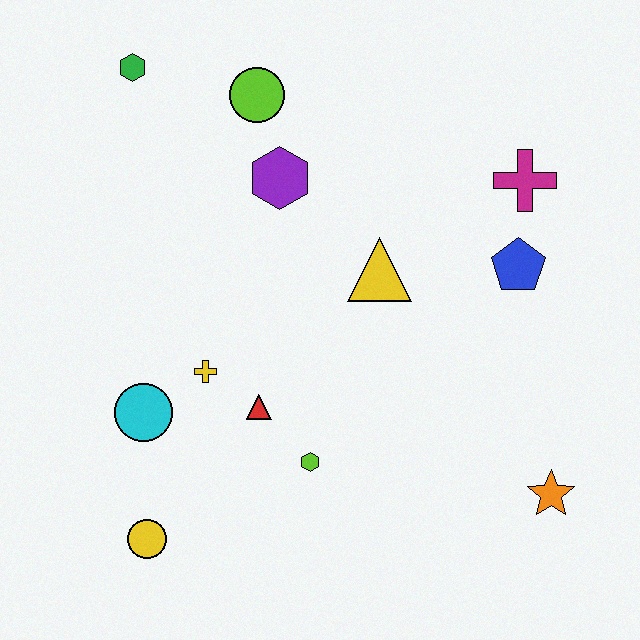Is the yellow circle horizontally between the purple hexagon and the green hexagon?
Yes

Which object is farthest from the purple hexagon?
The orange star is farthest from the purple hexagon.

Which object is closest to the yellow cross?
The red triangle is closest to the yellow cross.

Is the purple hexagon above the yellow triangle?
Yes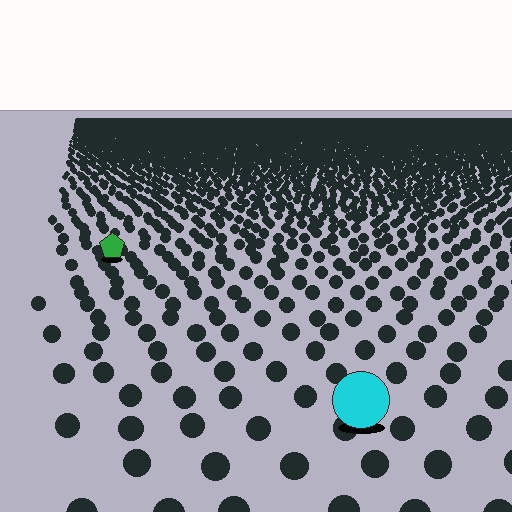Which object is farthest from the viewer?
The green pentagon is farthest from the viewer. It appears smaller and the ground texture around it is denser.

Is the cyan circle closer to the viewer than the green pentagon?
Yes. The cyan circle is closer — you can tell from the texture gradient: the ground texture is coarser near it.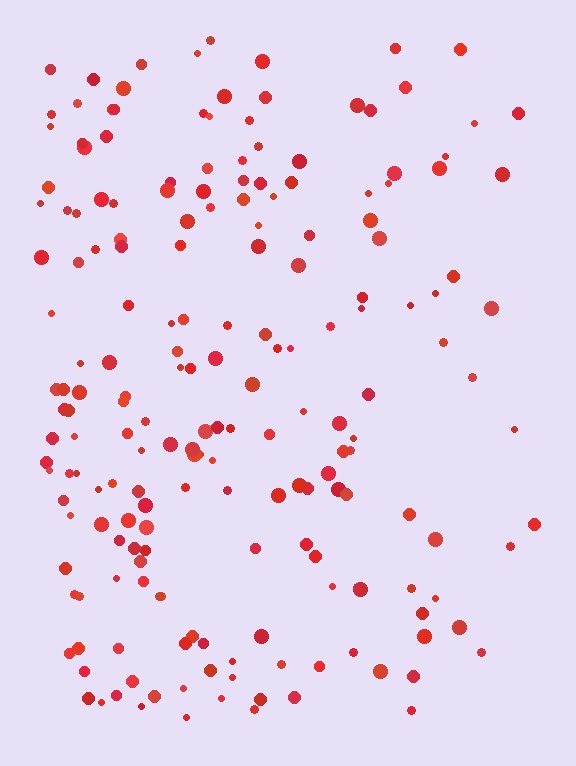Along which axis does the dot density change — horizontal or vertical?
Horizontal.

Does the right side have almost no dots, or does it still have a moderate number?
Still a moderate number, just noticeably fewer than the left.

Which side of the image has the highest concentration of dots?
The left.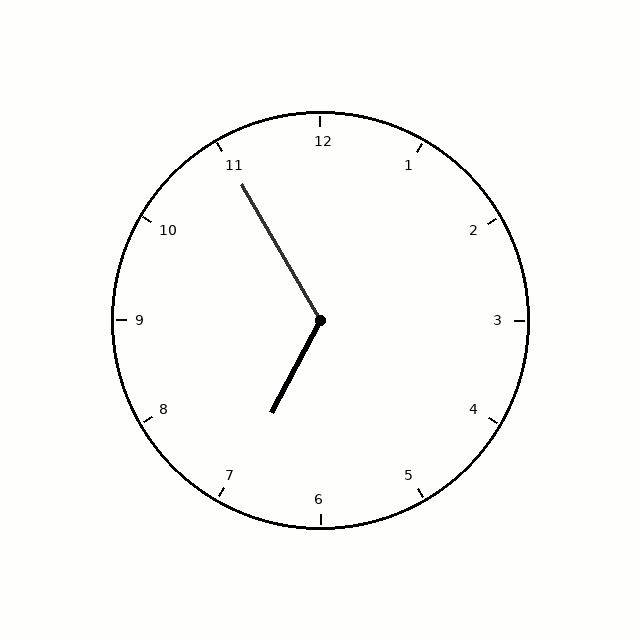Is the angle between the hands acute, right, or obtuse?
It is obtuse.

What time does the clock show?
6:55.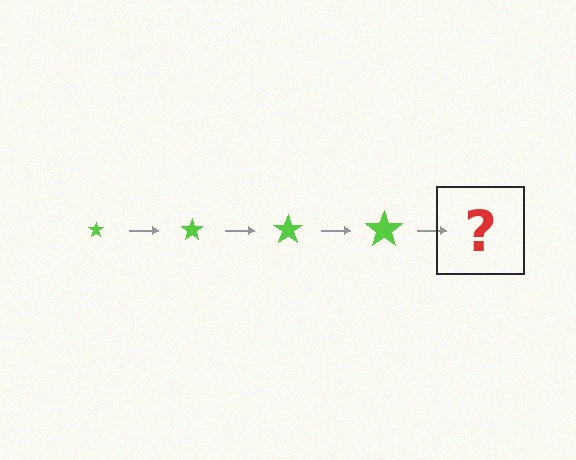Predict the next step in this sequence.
The next step is a lime star, larger than the previous one.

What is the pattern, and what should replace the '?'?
The pattern is that the star gets progressively larger each step. The '?' should be a lime star, larger than the previous one.